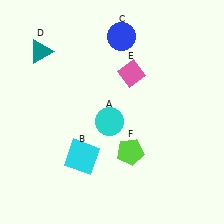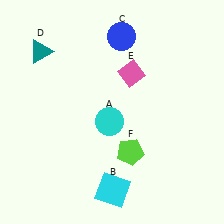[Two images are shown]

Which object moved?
The cyan square (B) moved down.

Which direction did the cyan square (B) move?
The cyan square (B) moved down.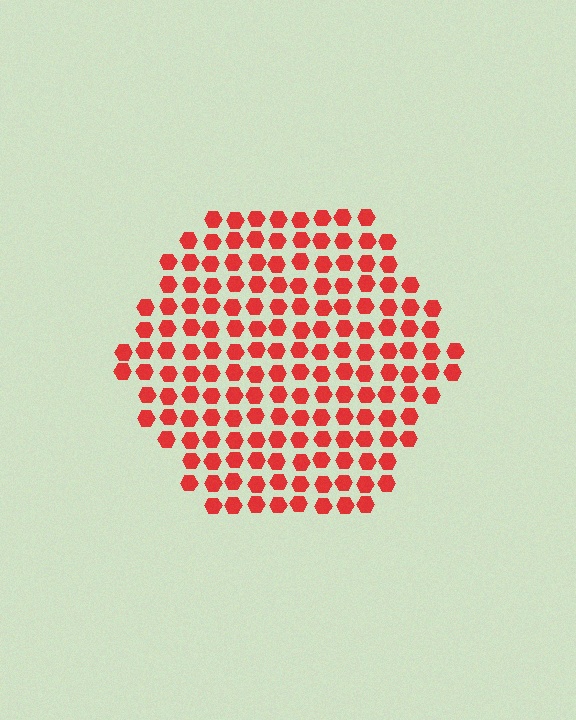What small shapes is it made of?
It is made of small hexagons.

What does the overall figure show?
The overall figure shows a hexagon.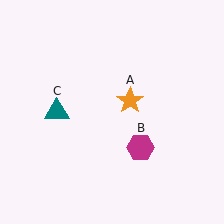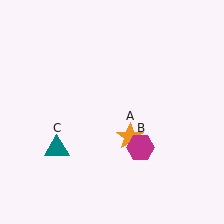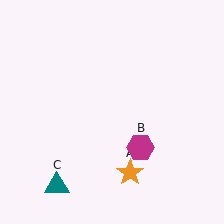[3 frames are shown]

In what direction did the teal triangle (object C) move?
The teal triangle (object C) moved down.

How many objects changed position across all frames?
2 objects changed position: orange star (object A), teal triangle (object C).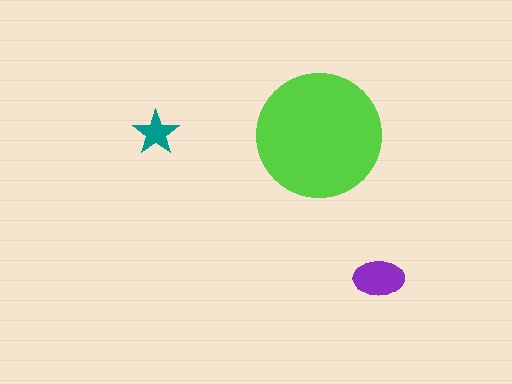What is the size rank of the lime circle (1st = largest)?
1st.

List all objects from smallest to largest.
The teal star, the purple ellipse, the lime circle.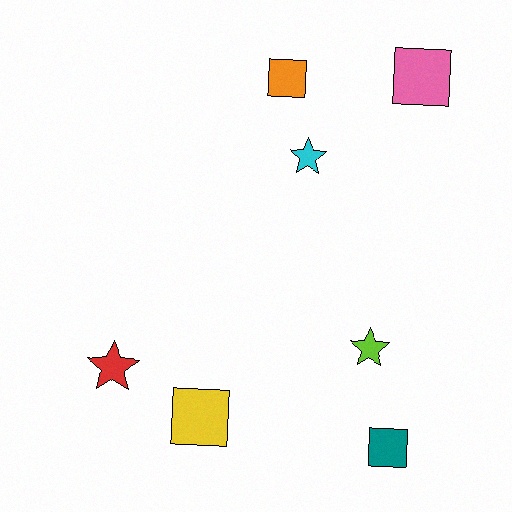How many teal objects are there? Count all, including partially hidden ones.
There is 1 teal object.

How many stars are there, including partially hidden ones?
There are 3 stars.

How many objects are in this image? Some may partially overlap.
There are 7 objects.